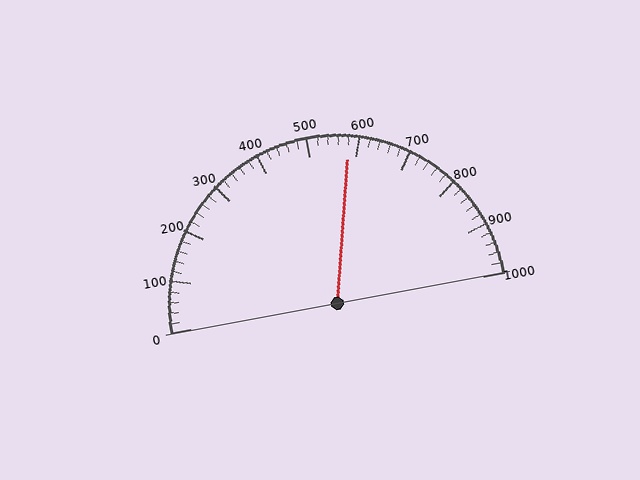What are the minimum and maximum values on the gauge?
The gauge ranges from 0 to 1000.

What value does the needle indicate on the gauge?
The needle indicates approximately 580.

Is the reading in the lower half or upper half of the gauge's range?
The reading is in the upper half of the range (0 to 1000).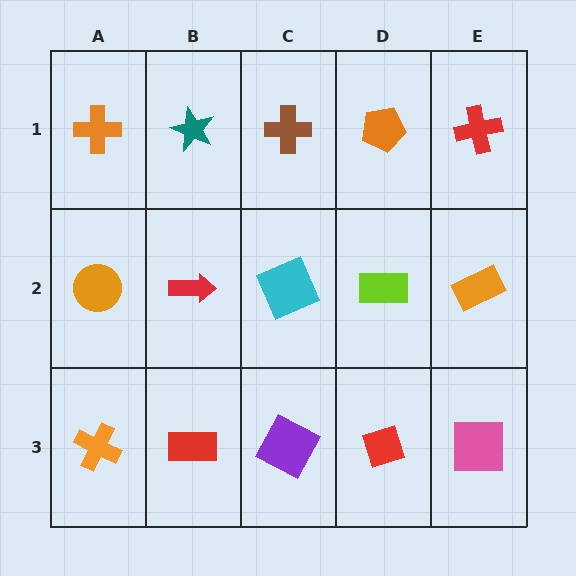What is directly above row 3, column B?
A red arrow.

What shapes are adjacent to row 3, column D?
A lime rectangle (row 2, column D), a purple square (row 3, column C), a pink square (row 3, column E).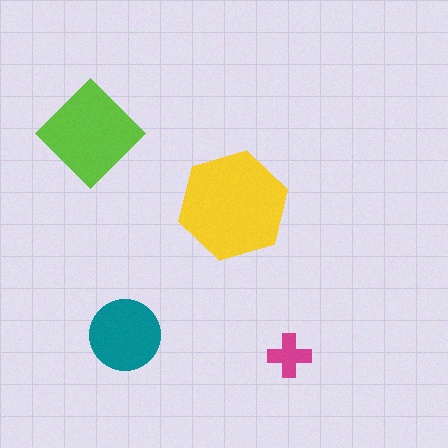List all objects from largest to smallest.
The yellow hexagon, the lime diamond, the teal circle, the magenta cross.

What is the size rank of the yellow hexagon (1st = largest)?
1st.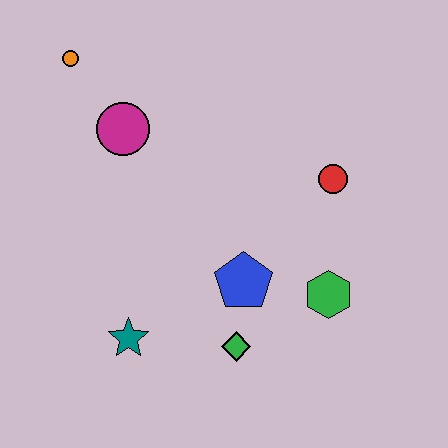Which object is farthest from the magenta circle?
The green hexagon is farthest from the magenta circle.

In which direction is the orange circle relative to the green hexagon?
The orange circle is to the left of the green hexagon.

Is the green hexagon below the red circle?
Yes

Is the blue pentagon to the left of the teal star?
No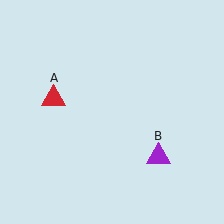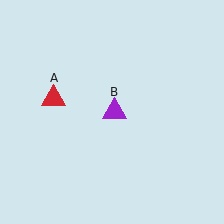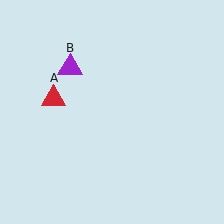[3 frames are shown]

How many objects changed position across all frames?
1 object changed position: purple triangle (object B).